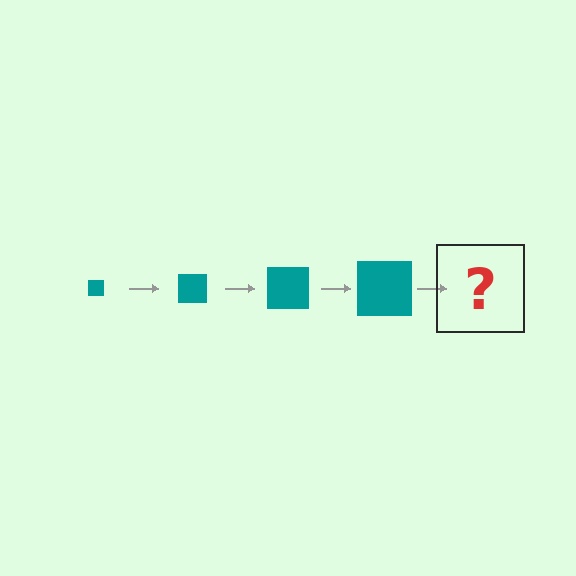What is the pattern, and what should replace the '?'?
The pattern is that the square gets progressively larger each step. The '?' should be a teal square, larger than the previous one.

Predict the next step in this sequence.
The next step is a teal square, larger than the previous one.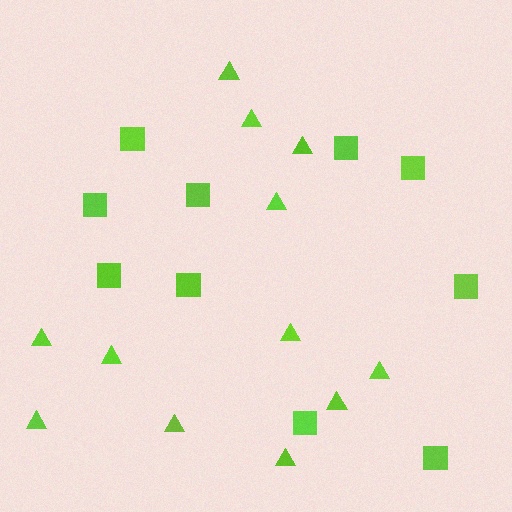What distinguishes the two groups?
There are 2 groups: one group of triangles (12) and one group of squares (10).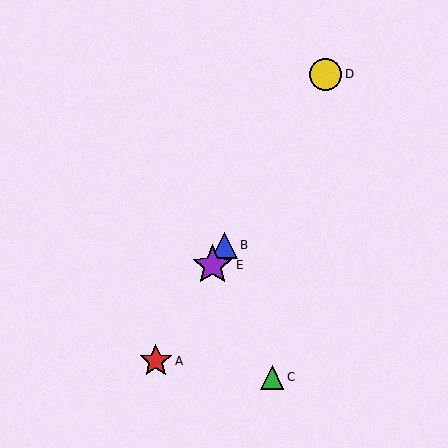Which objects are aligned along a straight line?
Objects A, B, D, E are aligned along a straight line.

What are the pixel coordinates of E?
Object E is at (213, 265).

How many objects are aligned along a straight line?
4 objects (A, B, D, E) are aligned along a straight line.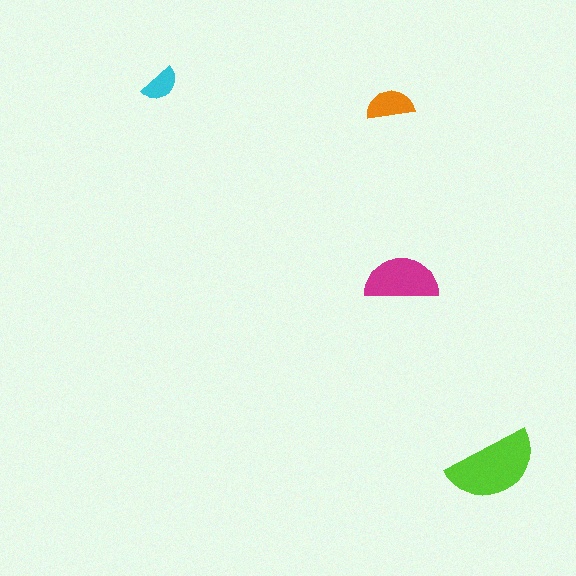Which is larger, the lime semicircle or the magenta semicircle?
The lime one.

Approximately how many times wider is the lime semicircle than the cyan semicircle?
About 2.5 times wider.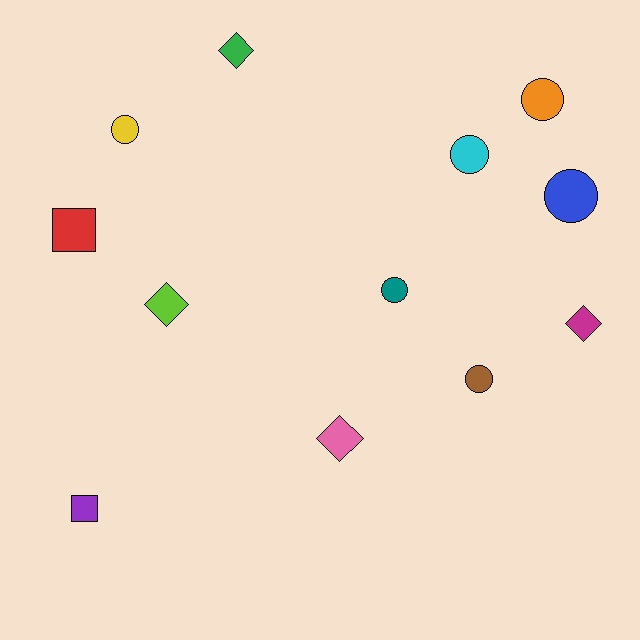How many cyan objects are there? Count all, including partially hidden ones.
There is 1 cyan object.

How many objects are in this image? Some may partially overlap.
There are 12 objects.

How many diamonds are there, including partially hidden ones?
There are 4 diamonds.